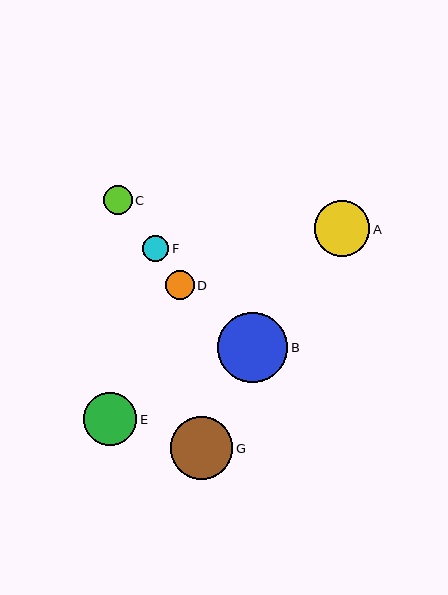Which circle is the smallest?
Circle F is the smallest with a size of approximately 26 pixels.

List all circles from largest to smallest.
From largest to smallest: B, G, A, E, D, C, F.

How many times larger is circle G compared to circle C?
Circle G is approximately 2.2 times the size of circle C.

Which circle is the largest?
Circle B is the largest with a size of approximately 70 pixels.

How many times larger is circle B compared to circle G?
Circle B is approximately 1.1 times the size of circle G.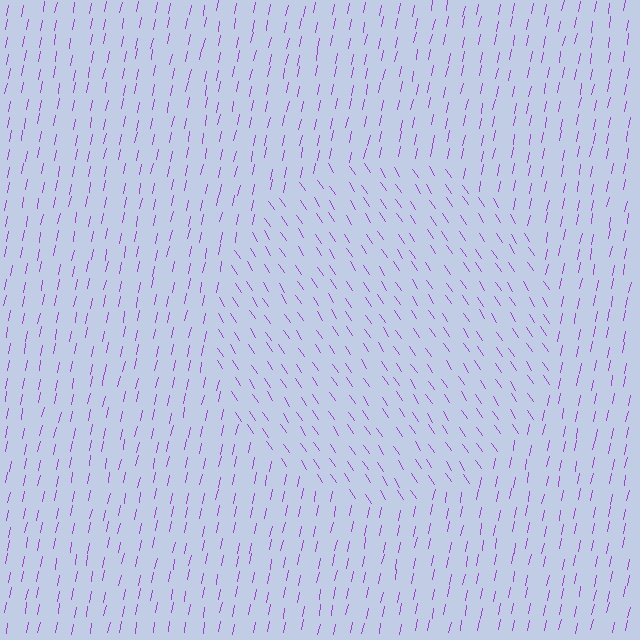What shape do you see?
I see a circle.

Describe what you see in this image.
The image is filled with small purple line segments. A circle region in the image has lines oriented differently from the surrounding lines, creating a visible texture boundary.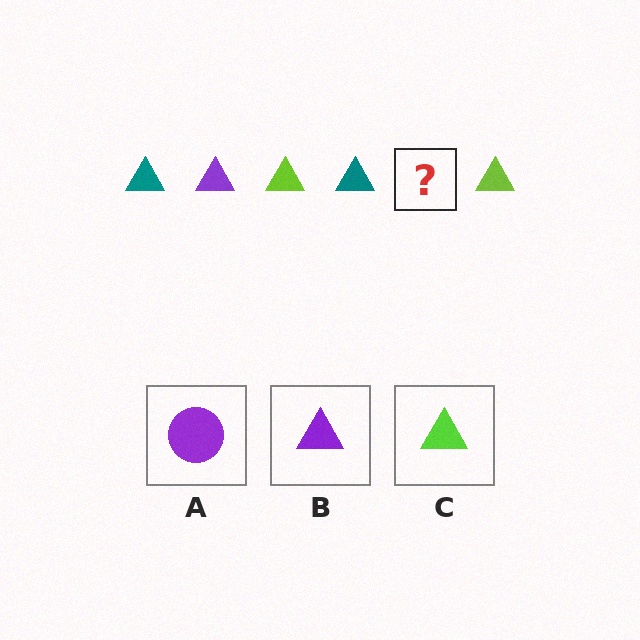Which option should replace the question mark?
Option B.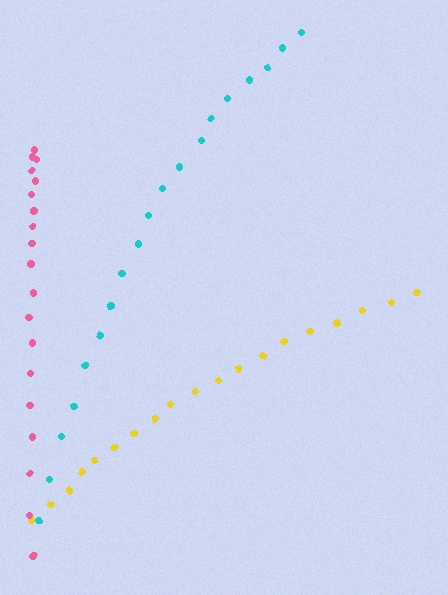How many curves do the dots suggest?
There are 3 distinct paths.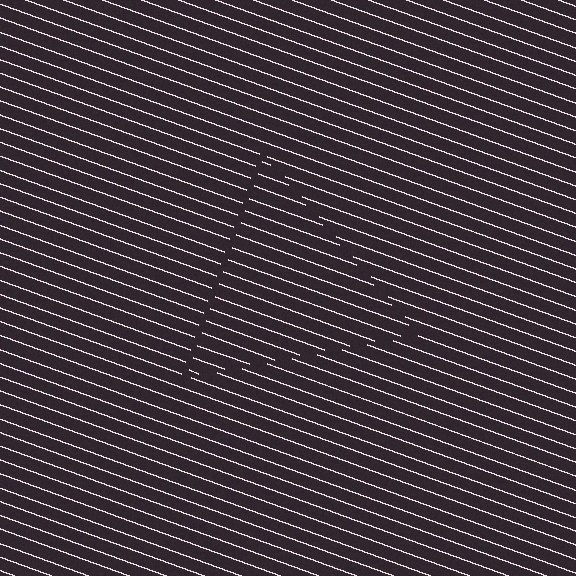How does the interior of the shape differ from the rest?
The interior of the shape contains the same grating, shifted by half a period — the contour is defined by the phase discontinuity where line-ends from the inner and outer gratings abut.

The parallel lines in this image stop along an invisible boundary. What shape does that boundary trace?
An illusory triangle. The interior of the shape contains the same grating, shifted by half a period — the contour is defined by the phase discontinuity where line-ends from the inner and outer gratings abut.